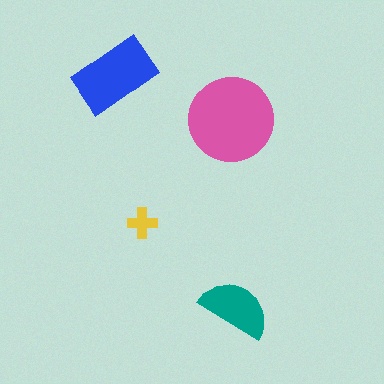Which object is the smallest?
The yellow cross.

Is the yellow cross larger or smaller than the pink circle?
Smaller.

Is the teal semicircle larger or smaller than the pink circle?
Smaller.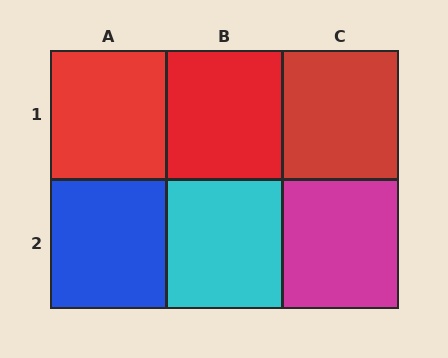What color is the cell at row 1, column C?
Red.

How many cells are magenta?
1 cell is magenta.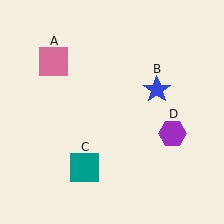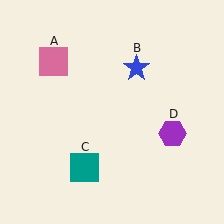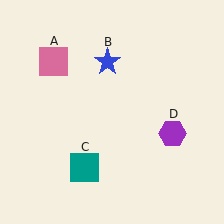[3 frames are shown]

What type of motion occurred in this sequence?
The blue star (object B) rotated counterclockwise around the center of the scene.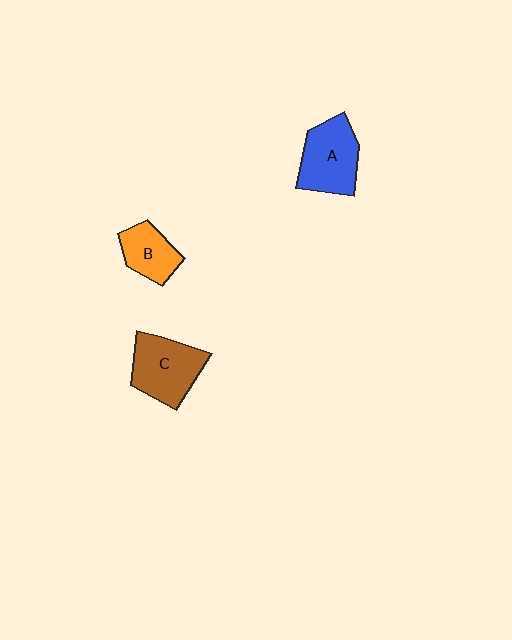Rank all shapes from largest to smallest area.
From largest to smallest: C (brown), A (blue), B (orange).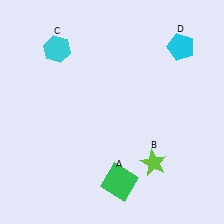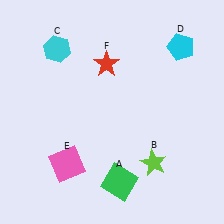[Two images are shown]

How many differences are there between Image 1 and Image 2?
There are 2 differences between the two images.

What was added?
A pink square (E), a red star (F) were added in Image 2.